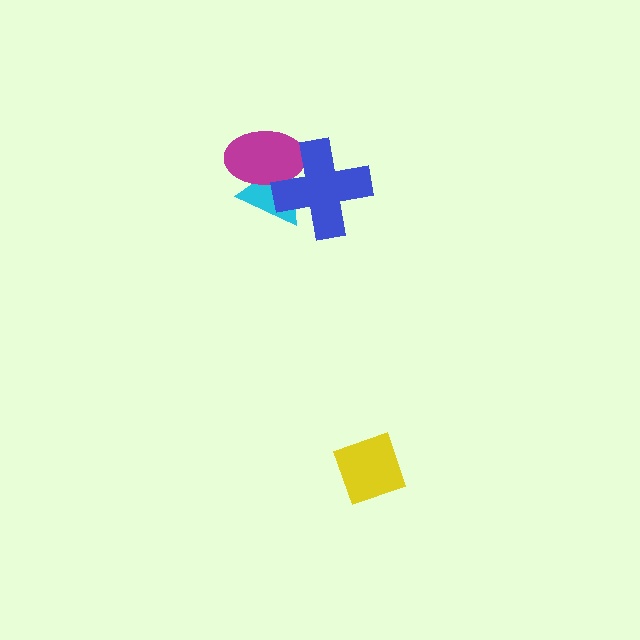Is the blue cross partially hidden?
No, no other shape covers it.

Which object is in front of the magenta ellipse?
The blue cross is in front of the magenta ellipse.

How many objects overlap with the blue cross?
2 objects overlap with the blue cross.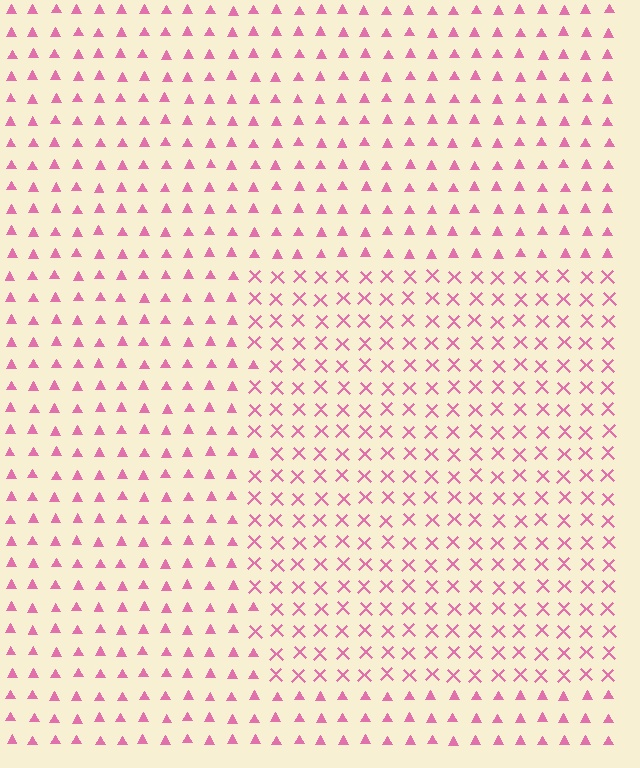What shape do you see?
I see a rectangle.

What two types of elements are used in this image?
The image uses X marks inside the rectangle region and triangles outside it.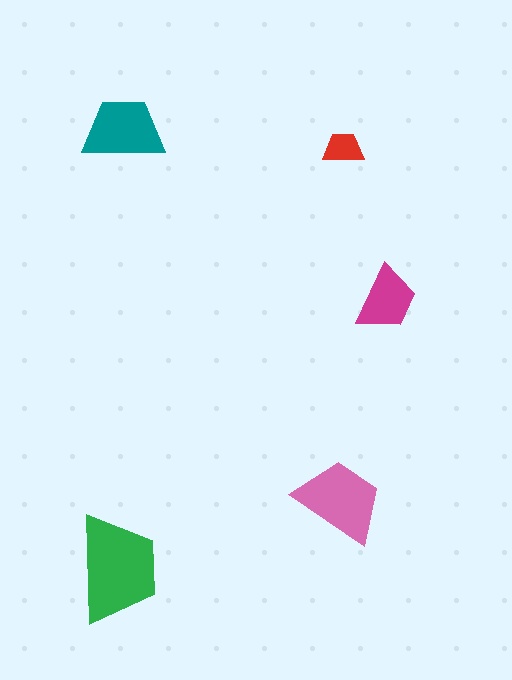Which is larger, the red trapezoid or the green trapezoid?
The green one.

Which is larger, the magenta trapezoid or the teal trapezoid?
The teal one.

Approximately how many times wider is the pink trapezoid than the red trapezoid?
About 2 times wider.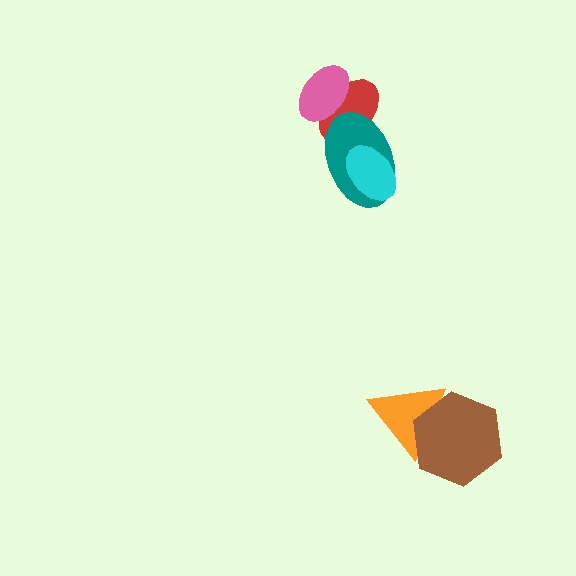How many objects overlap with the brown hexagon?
1 object overlaps with the brown hexagon.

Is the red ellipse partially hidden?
Yes, it is partially covered by another shape.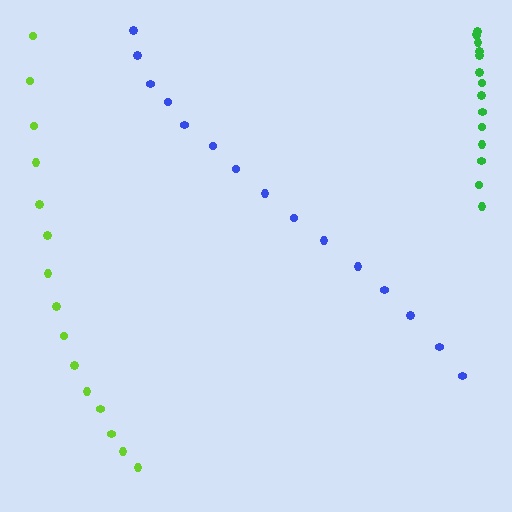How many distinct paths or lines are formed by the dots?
There are 3 distinct paths.